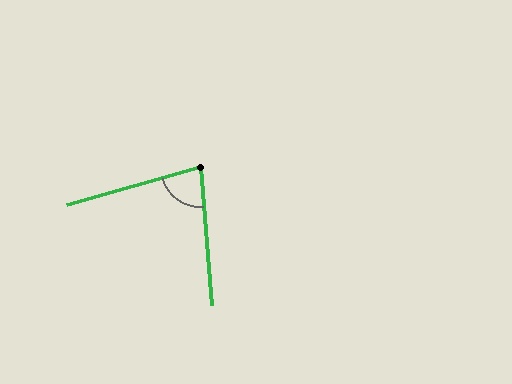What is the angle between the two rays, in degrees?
Approximately 79 degrees.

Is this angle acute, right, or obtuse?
It is acute.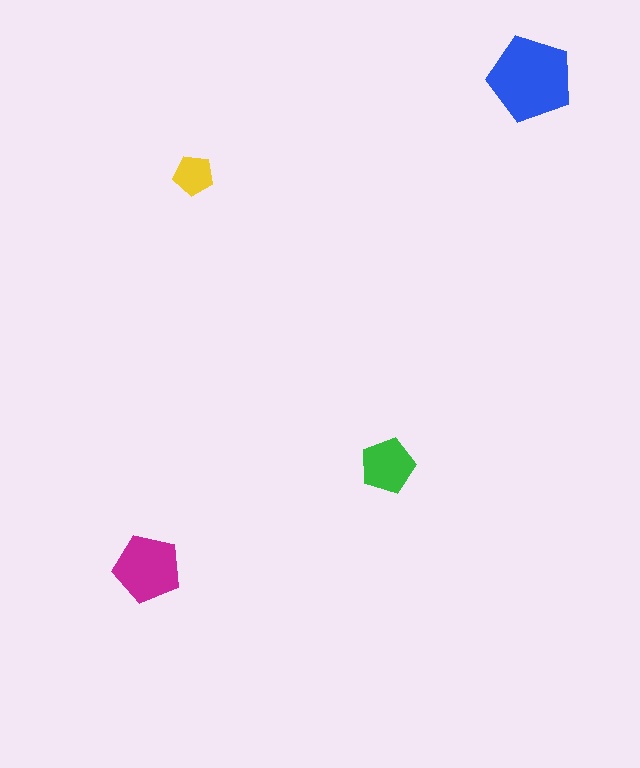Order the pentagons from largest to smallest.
the blue one, the magenta one, the green one, the yellow one.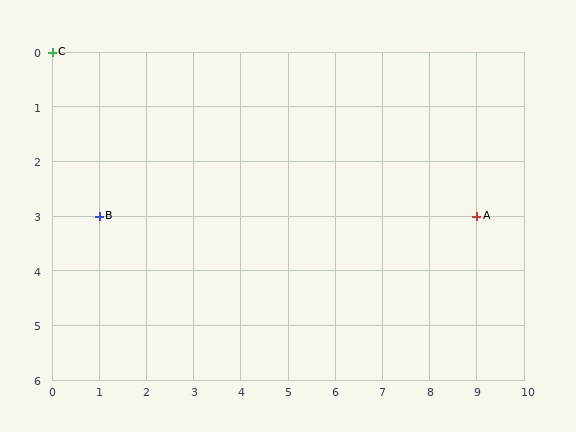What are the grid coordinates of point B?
Point B is at grid coordinates (1, 3).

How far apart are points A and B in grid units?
Points A and B are 8 columns apart.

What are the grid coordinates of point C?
Point C is at grid coordinates (0, 0).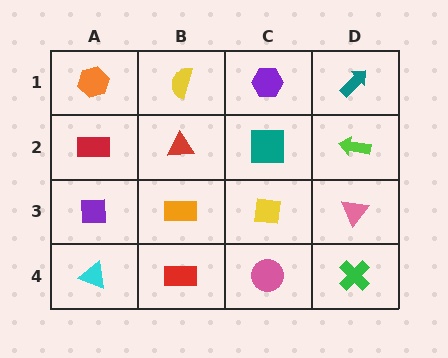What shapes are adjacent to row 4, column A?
A purple square (row 3, column A), a red rectangle (row 4, column B).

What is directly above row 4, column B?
An orange rectangle.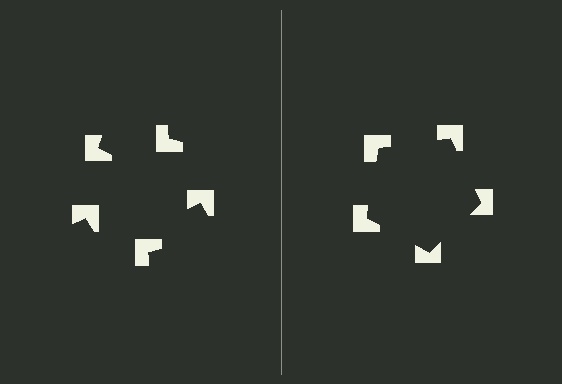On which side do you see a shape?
An illusory pentagon appears on the right side. On the left side the wedge cuts are rotated, so no coherent shape forms.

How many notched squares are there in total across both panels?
10 — 5 on each side.